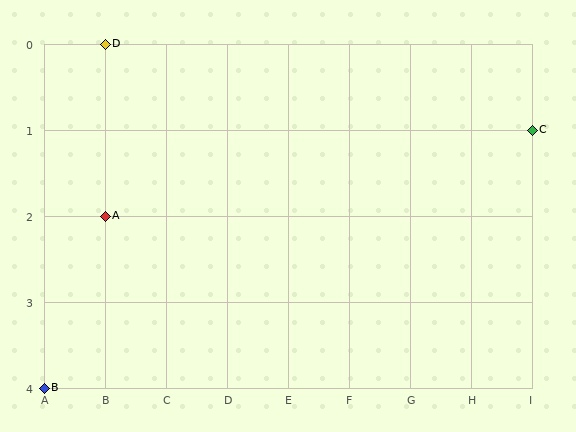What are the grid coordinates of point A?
Point A is at grid coordinates (B, 2).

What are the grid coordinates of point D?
Point D is at grid coordinates (B, 0).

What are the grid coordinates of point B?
Point B is at grid coordinates (A, 4).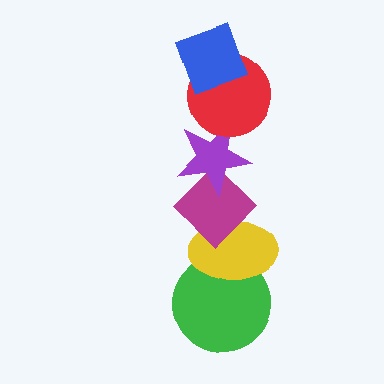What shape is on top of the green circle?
The yellow ellipse is on top of the green circle.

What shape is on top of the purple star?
The red circle is on top of the purple star.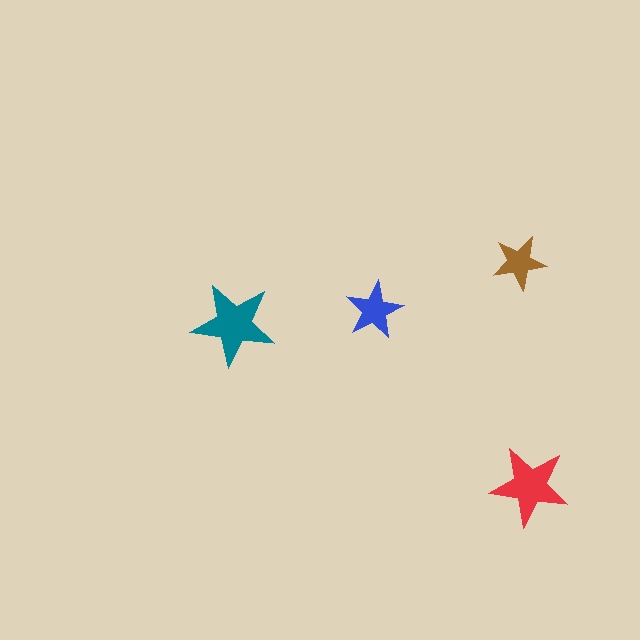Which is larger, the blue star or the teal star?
The teal one.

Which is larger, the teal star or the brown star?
The teal one.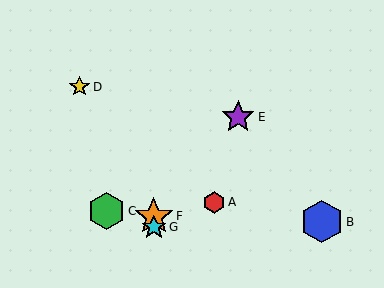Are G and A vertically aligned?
No, G is at x≈154 and A is at x≈214.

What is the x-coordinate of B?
Object B is at x≈322.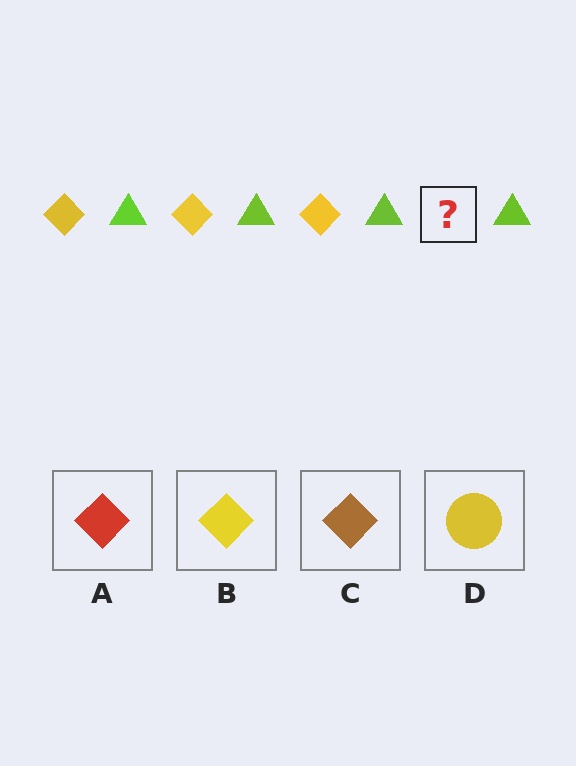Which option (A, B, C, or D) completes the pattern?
B.